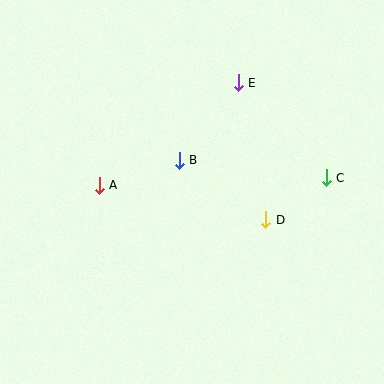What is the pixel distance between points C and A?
The distance between C and A is 227 pixels.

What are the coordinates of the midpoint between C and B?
The midpoint between C and B is at (253, 169).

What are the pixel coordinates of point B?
Point B is at (179, 160).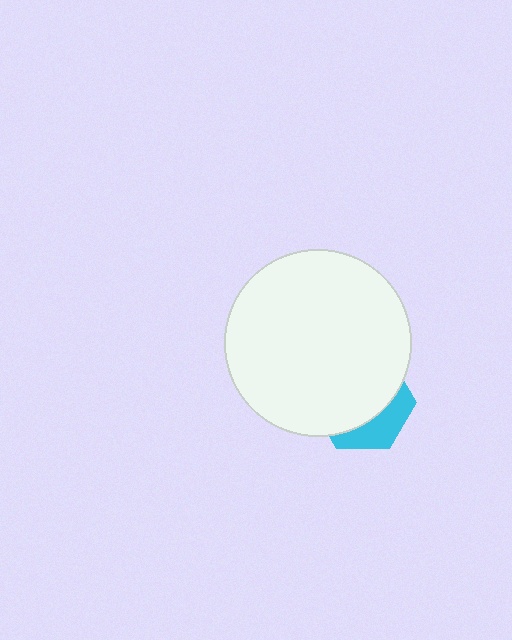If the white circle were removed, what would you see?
You would see the complete cyan hexagon.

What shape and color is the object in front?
The object in front is a white circle.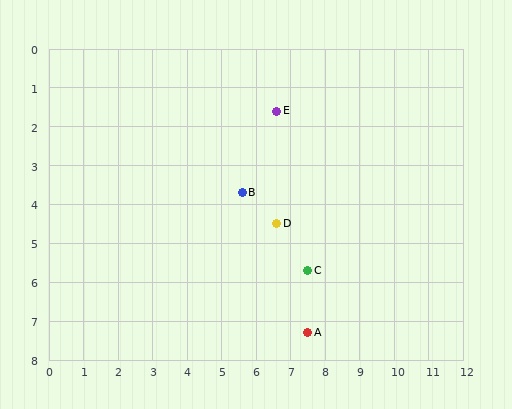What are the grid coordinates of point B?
Point B is at approximately (5.6, 3.7).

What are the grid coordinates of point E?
Point E is at approximately (6.6, 1.6).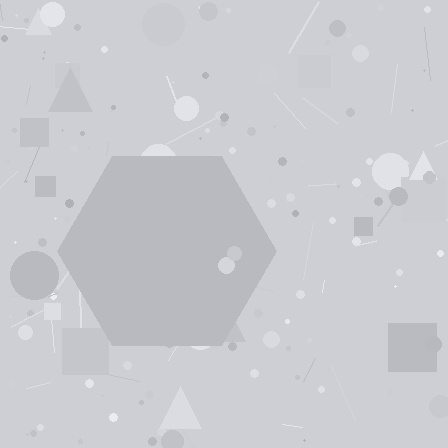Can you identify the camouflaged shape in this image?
The camouflaged shape is a hexagon.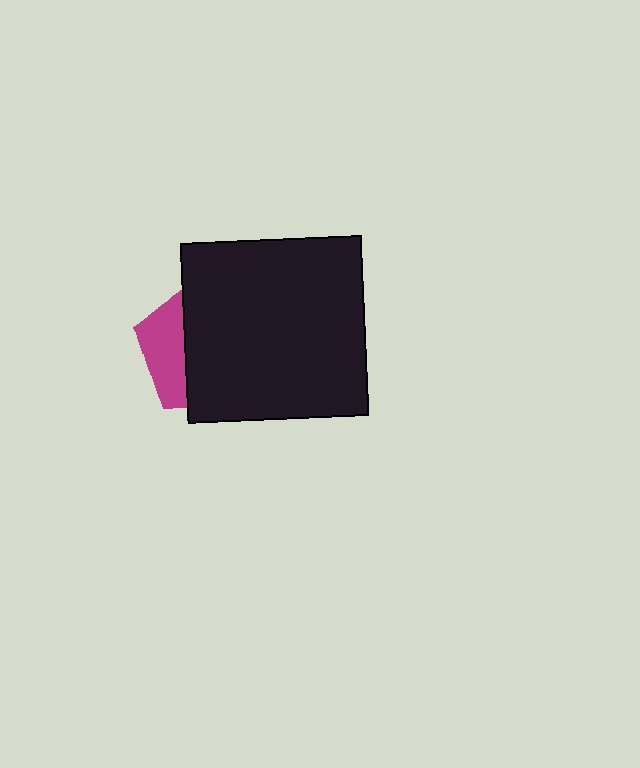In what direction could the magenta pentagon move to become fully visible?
The magenta pentagon could move left. That would shift it out from behind the black square entirely.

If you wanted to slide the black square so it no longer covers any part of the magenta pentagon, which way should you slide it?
Slide it right — that is the most direct way to separate the two shapes.